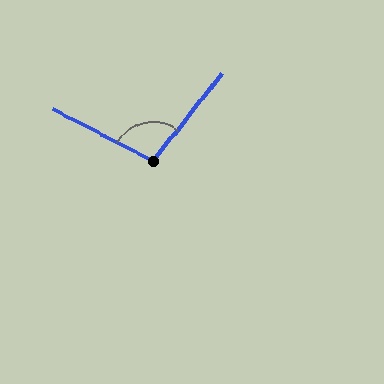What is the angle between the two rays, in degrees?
Approximately 101 degrees.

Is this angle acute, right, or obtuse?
It is obtuse.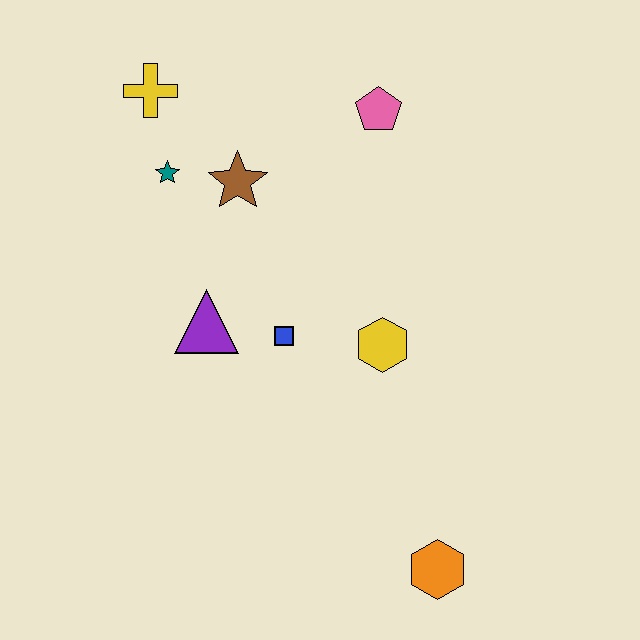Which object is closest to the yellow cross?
The teal star is closest to the yellow cross.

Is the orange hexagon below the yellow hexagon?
Yes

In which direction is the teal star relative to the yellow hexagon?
The teal star is to the left of the yellow hexagon.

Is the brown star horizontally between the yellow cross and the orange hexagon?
Yes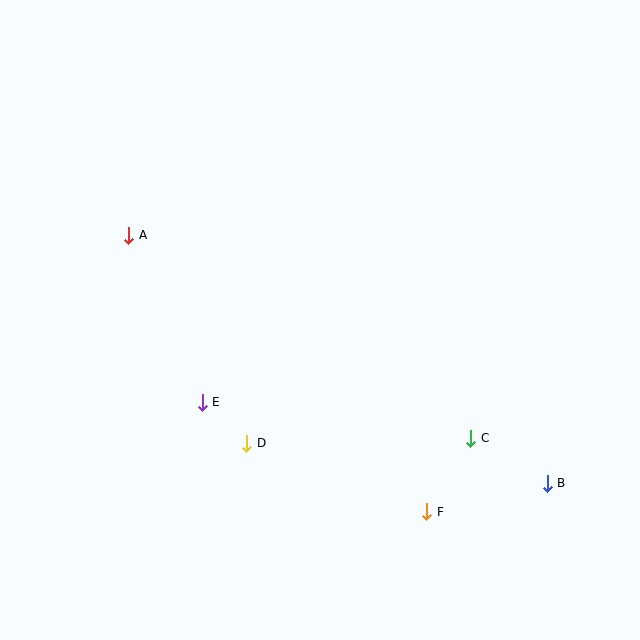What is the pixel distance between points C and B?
The distance between C and B is 89 pixels.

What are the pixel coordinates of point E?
Point E is at (202, 402).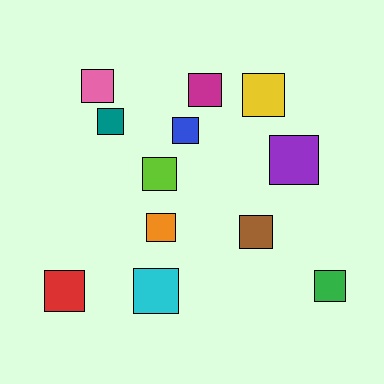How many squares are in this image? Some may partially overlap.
There are 12 squares.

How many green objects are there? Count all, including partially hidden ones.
There is 1 green object.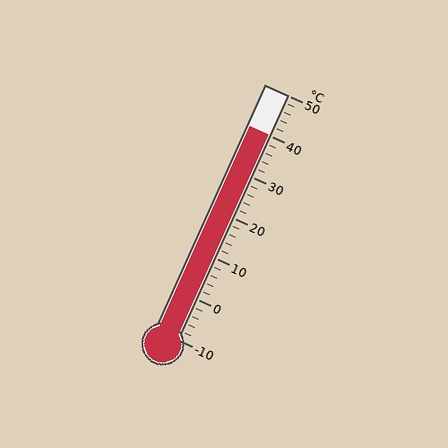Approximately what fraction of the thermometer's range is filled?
The thermometer is filled to approximately 85% of its range.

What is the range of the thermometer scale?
The thermometer scale ranges from -10°C to 50°C.